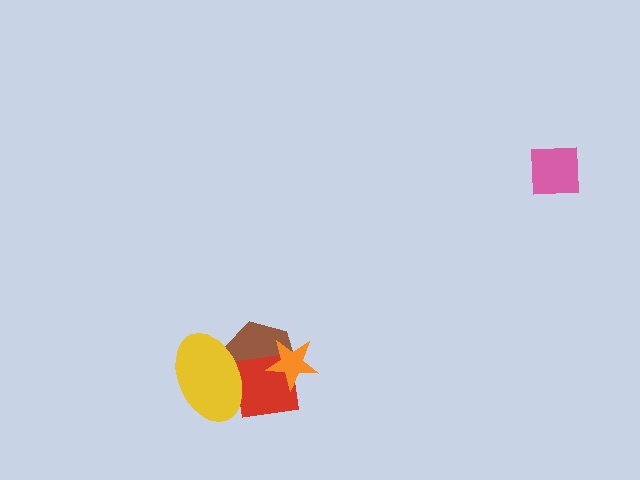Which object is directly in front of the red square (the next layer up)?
The yellow ellipse is directly in front of the red square.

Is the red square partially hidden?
Yes, it is partially covered by another shape.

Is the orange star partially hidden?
No, no other shape covers it.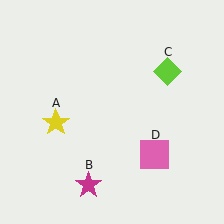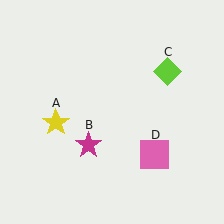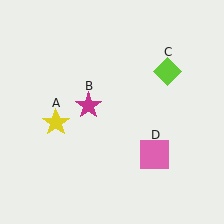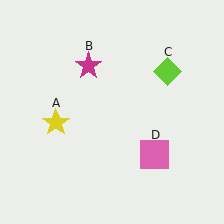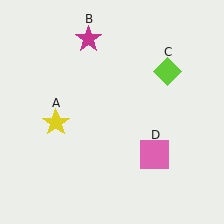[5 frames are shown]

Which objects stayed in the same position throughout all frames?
Yellow star (object A) and lime diamond (object C) and pink square (object D) remained stationary.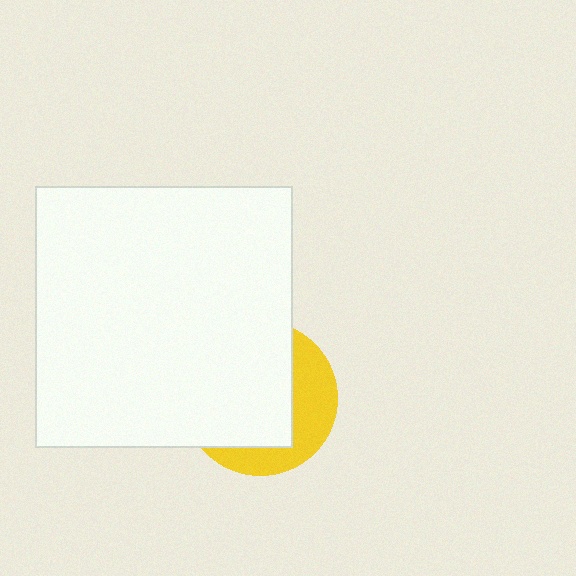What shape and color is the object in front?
The object in front is a white rectangle.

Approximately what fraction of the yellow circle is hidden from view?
Roughly 65% of the yellow circle is hidden behind the white rectangle.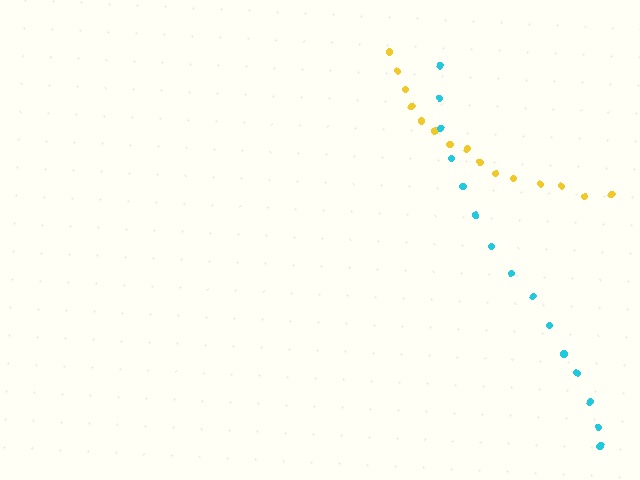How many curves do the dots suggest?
There are 2 distinct paths.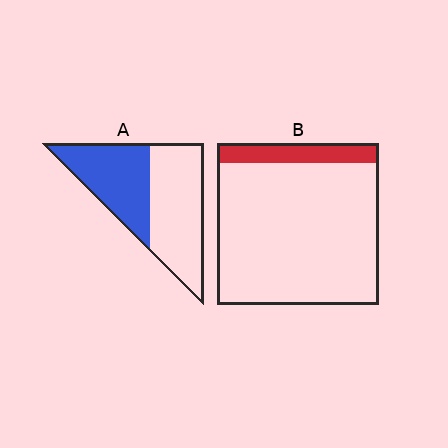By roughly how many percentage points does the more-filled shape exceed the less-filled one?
By roughly 30 percentage points (A over B).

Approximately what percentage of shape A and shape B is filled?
A is approximately 45% and B is approximately 10%.